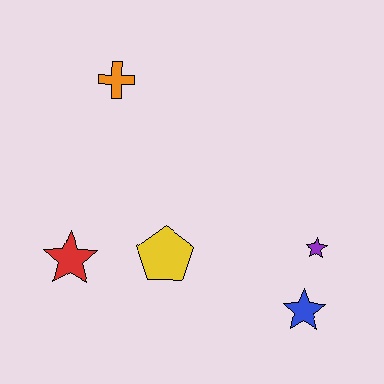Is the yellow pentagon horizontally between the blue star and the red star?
Yes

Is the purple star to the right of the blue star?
Yes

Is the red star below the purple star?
Yes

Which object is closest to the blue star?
The purple star is closest to the blue star.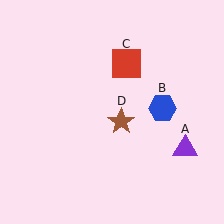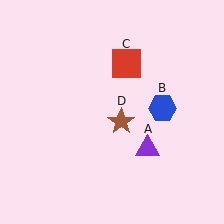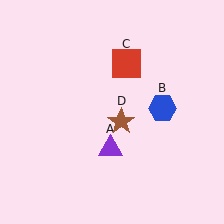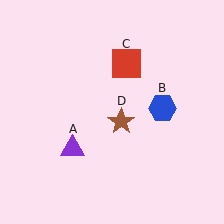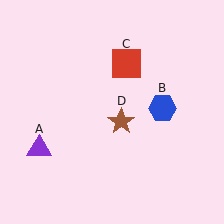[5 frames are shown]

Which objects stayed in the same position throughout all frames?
Blue hexagon (object B) and red square (object C) and brown star (object D) remained stationary.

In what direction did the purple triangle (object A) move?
The purple triangle (object A) moved left.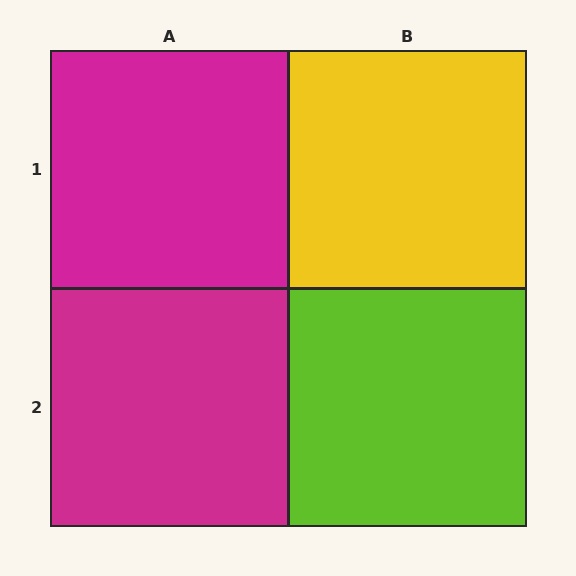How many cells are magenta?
2 cells are magenta.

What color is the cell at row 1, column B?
Yellow.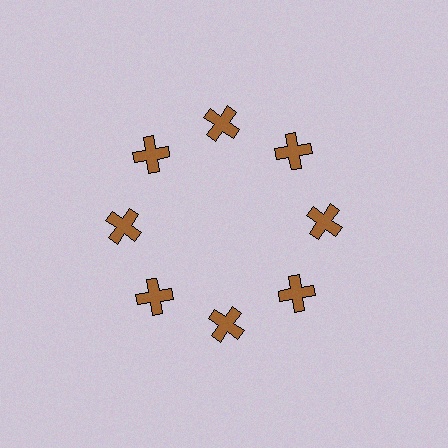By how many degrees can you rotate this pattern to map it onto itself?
The pattern maps onto itself every 45 degrees of rotation.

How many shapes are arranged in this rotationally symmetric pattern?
There are 8 shapes, arranged in 8 groups of 1.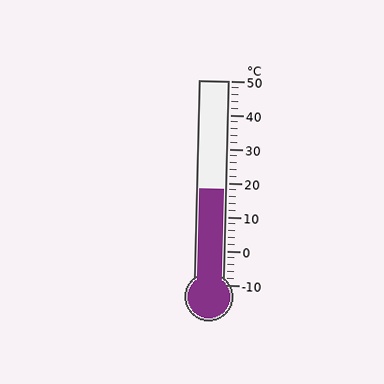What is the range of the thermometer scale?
The thermometer scale ranges from -10°C to 50°C.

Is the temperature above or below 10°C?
The temperature is above 10°C.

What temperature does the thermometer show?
The thermometer shows approximately 18°C.